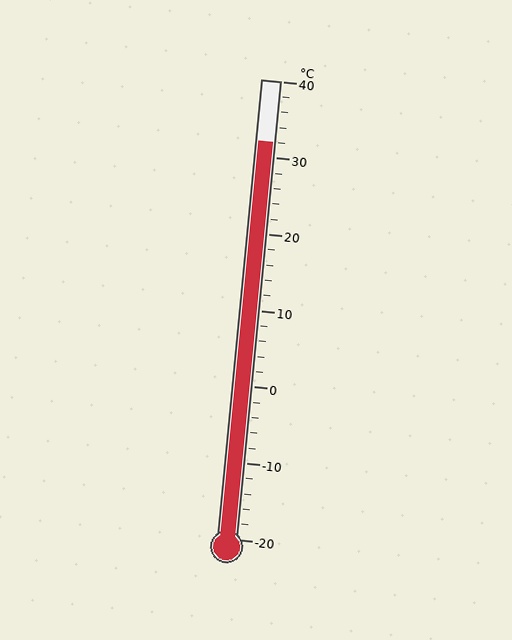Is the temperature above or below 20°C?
The temperature is above 20°C.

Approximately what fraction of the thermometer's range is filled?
The thermometer is filled to approximately 85% of its range.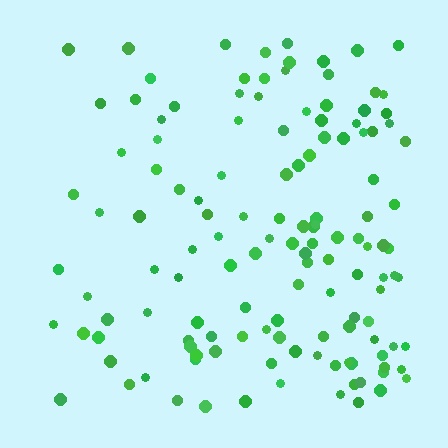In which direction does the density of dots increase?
From left to right, with the right side densest.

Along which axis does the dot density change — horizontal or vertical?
Horizontal.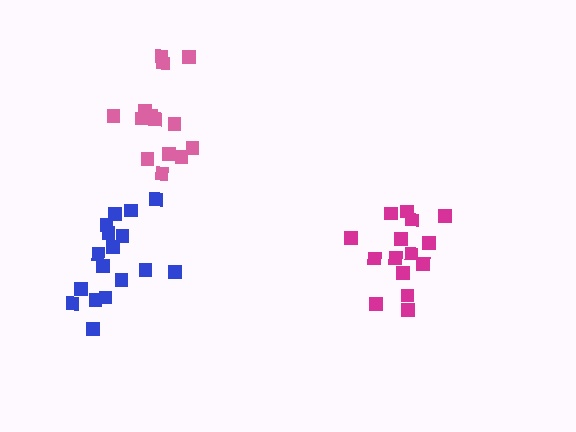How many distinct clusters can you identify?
There are 3 distinct clusters.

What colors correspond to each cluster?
The clusters are colored: blue, pink, magenta.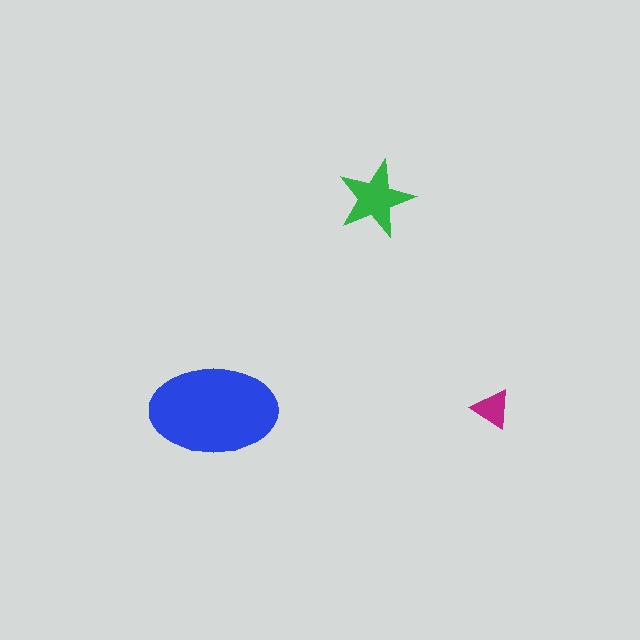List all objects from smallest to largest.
The magenta triangle, the green star, the blue ellipse.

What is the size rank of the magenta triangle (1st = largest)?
3rd.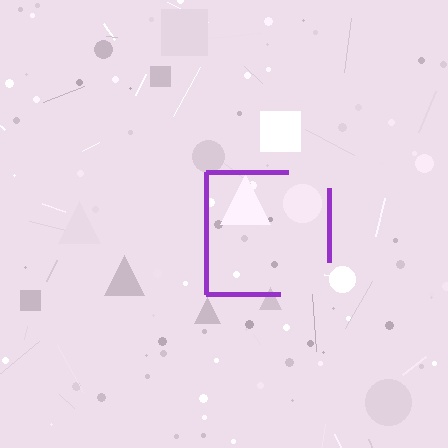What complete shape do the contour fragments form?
The contour fragments form a square.